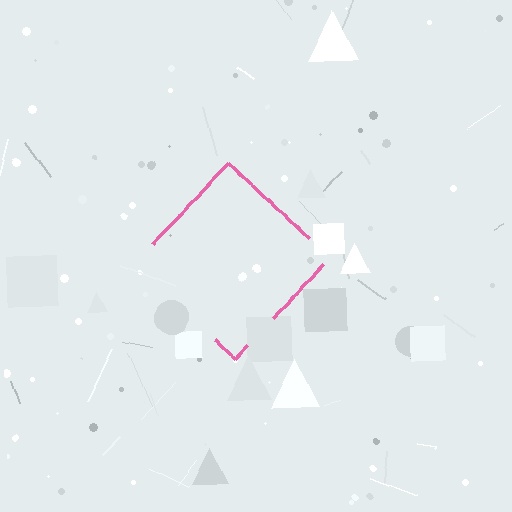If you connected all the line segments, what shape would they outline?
They would outline a diamond.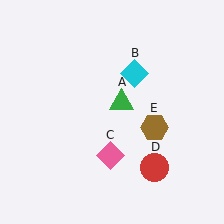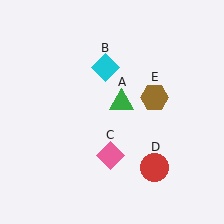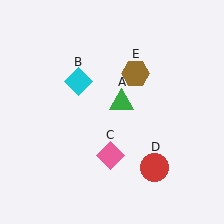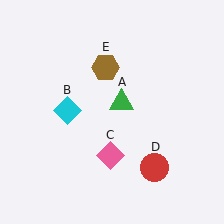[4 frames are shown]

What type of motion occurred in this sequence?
The cyan diamond (object B), brown hexagon (object E) rotated counterclockwise around the center of the scene.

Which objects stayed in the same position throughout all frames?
Green triangle (object A) and pink diamond (object C) and red circle (object D) remained stationary.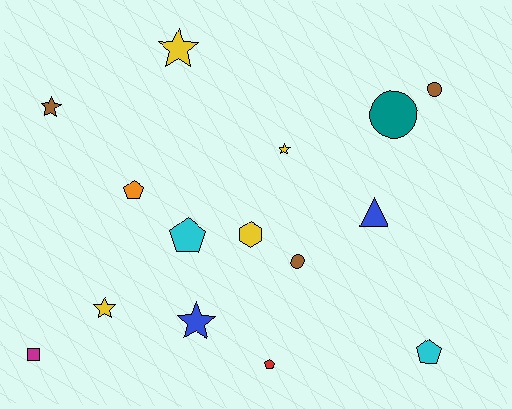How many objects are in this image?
There are 15 objects.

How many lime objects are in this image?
There are no lime objects.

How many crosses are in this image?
There are no crosses.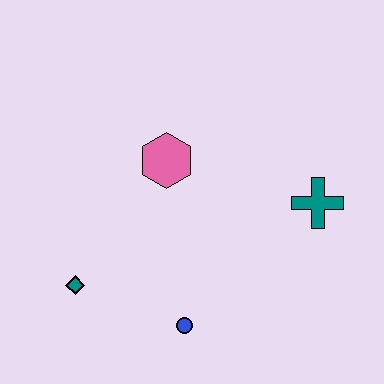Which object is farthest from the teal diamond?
The teal cross is farthest from the teal diamond.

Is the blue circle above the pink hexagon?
No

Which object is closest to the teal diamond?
The blue circle is closest to the teal diamond.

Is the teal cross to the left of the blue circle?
No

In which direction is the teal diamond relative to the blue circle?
The teal diamond is to the left of the blue circle.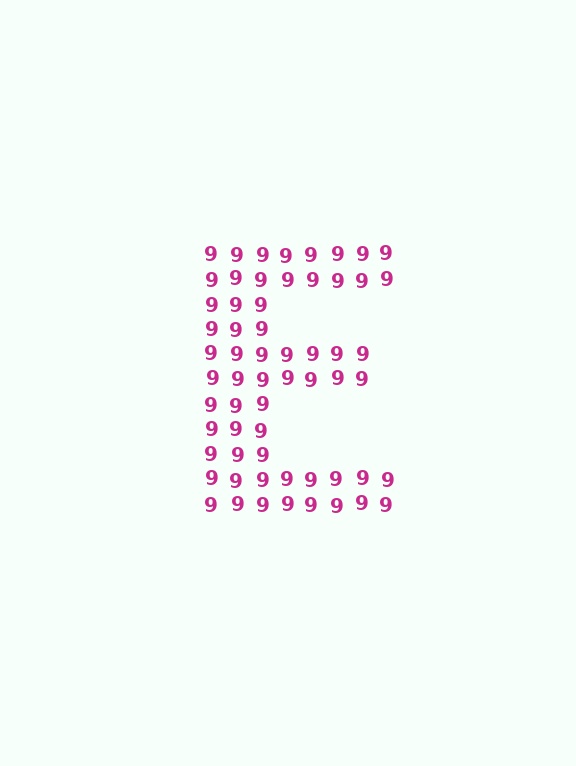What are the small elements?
The small elements are digit 9's.